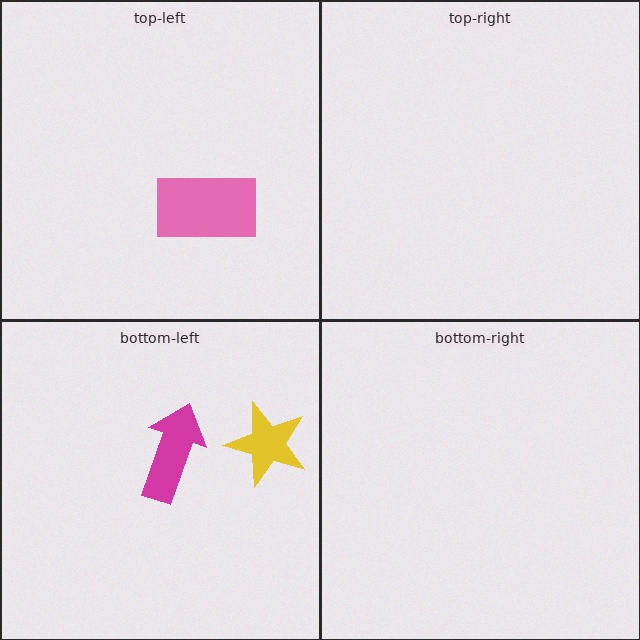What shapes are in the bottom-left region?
The yellow star, the magenta arrow.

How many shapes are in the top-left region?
1.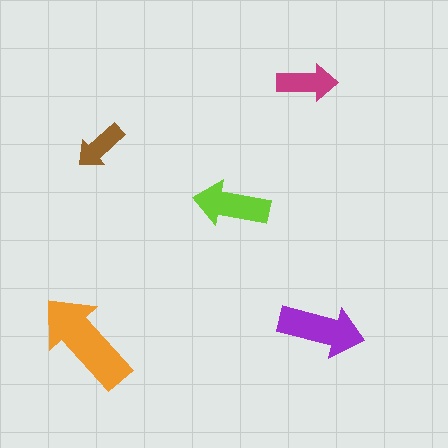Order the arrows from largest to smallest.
the orange one, the purple one, the lime one, the magenta one, the brown one.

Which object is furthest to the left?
The orange arrow is leftmost.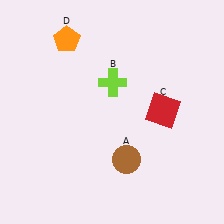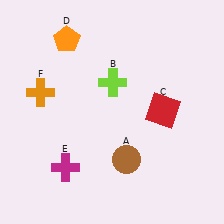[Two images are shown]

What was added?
A magenta cross (E), an orange cross (F) were added in Image 2.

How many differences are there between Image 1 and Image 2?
There are 2 differences between the two images.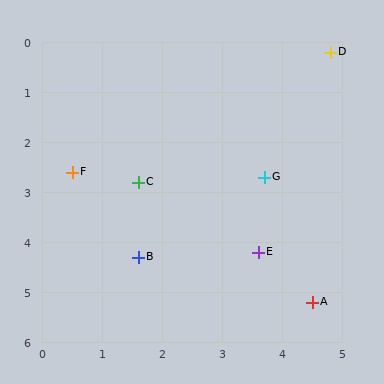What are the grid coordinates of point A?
Point A is at approximately (4.5, 5.2).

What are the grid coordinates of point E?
Point E is at approximately (3.6, 4.2).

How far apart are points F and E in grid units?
Points F and E are about 3.5 grid units apart.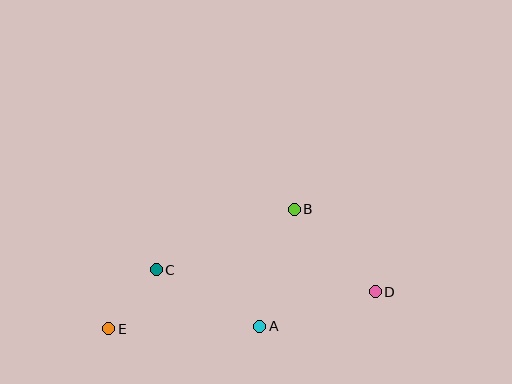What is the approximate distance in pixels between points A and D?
The distance between A and D is approximately 121 pixels.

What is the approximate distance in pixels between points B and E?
The distance between B and E is approximately 221 pixels.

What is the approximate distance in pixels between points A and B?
The distance between A and B is approximately 122 pixels.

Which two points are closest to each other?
Points C and E are closest to each other.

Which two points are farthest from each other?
Points D and E are farthest from each other.